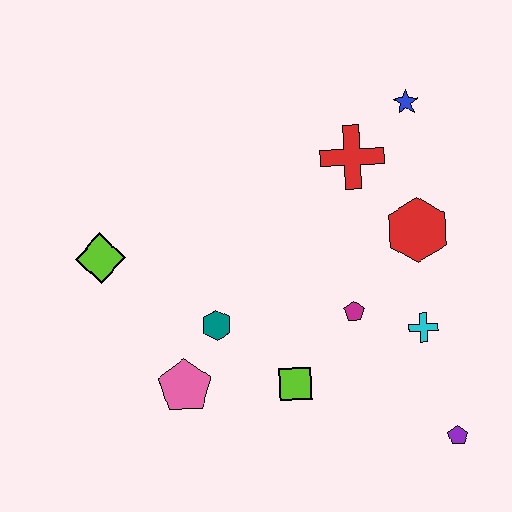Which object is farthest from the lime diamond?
The purple pentagon is farthest from the lime diamond.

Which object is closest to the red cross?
The blue star is closest to the red cross.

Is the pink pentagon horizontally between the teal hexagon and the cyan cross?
No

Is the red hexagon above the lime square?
Yes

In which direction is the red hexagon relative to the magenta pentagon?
The red hexagon is above the magenta pentagon.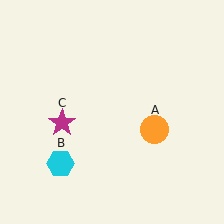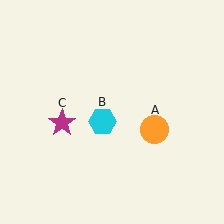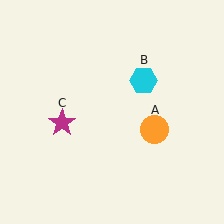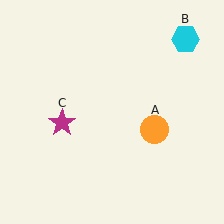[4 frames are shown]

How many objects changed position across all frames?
1 object changed position: cyan hexagon (object B).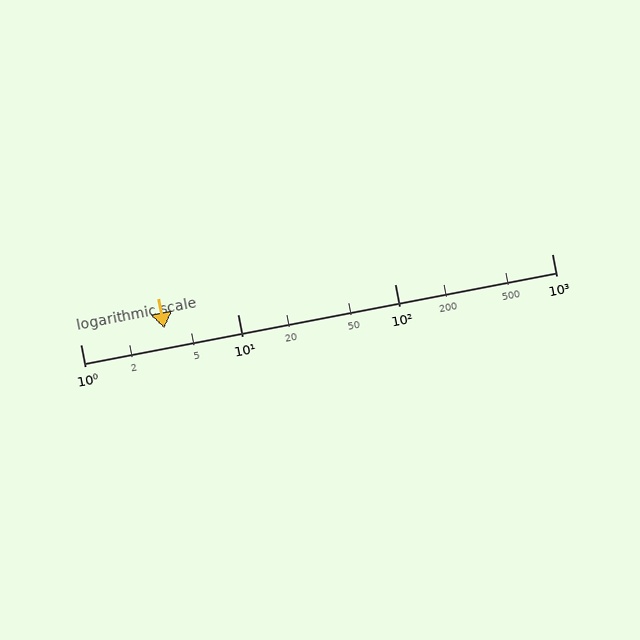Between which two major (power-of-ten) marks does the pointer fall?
The pointer is between 1 and 10.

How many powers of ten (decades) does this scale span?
The scale spans 3 decades, from 1 to 1000.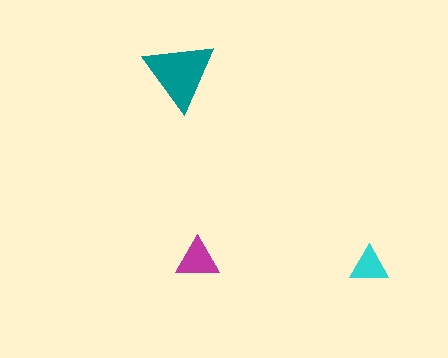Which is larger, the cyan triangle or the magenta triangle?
The magenta one.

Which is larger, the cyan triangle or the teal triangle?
The teal one.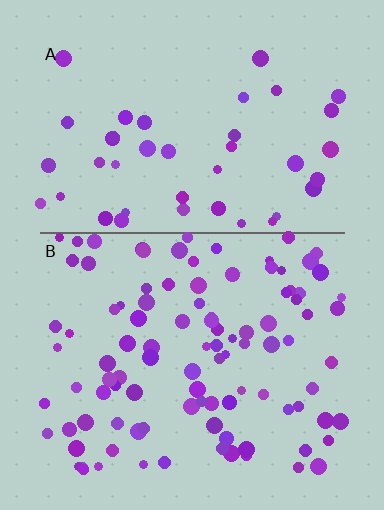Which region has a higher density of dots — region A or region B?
B (the bottom).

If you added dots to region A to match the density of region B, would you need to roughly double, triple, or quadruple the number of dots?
Approximately double.